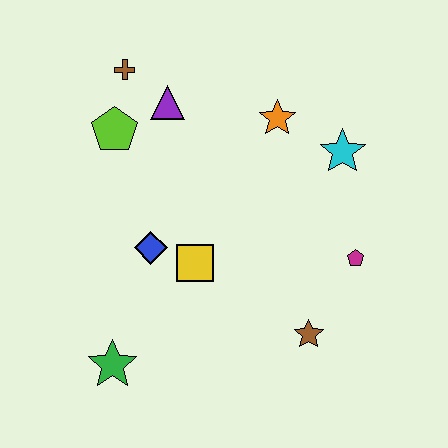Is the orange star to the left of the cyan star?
Yes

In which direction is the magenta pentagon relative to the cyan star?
The magenta pentagon is below the cyan star.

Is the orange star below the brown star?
No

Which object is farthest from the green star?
The cyan star is farthest from the green star.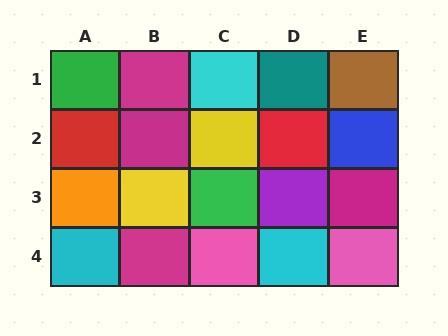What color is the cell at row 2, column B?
Magenta.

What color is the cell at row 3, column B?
Yellow.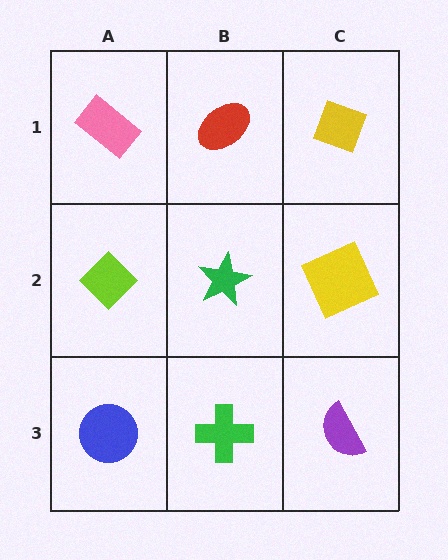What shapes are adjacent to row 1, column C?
A yellow square (row 2, column C), a red ellipse (row 1, column B).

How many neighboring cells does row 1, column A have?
2.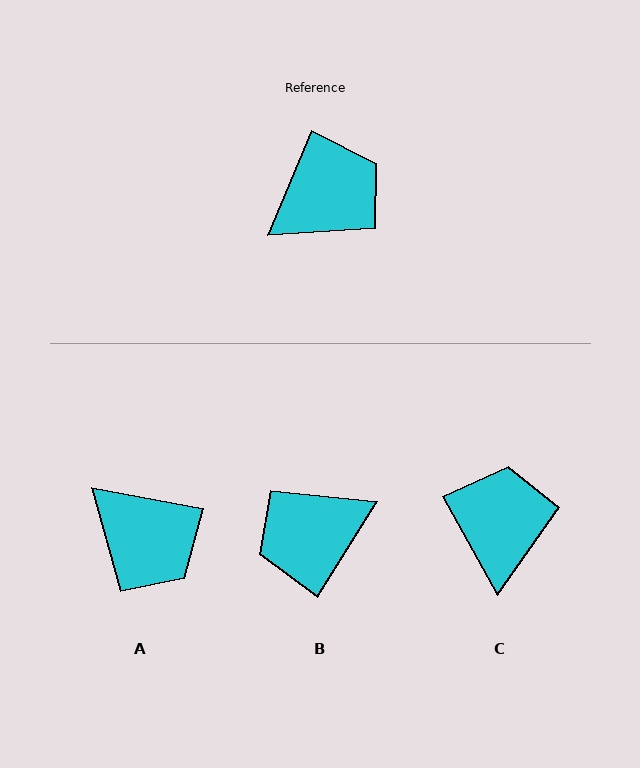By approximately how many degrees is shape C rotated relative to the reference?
Approximately 52 degrees counter-clockwise.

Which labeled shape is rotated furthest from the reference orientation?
B, about 171 degrees away.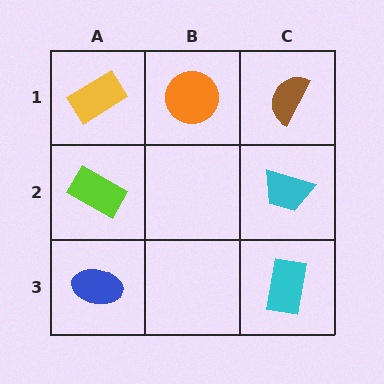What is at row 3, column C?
A cyan rectangle.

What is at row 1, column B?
An orange circle.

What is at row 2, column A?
A lime rectangle.